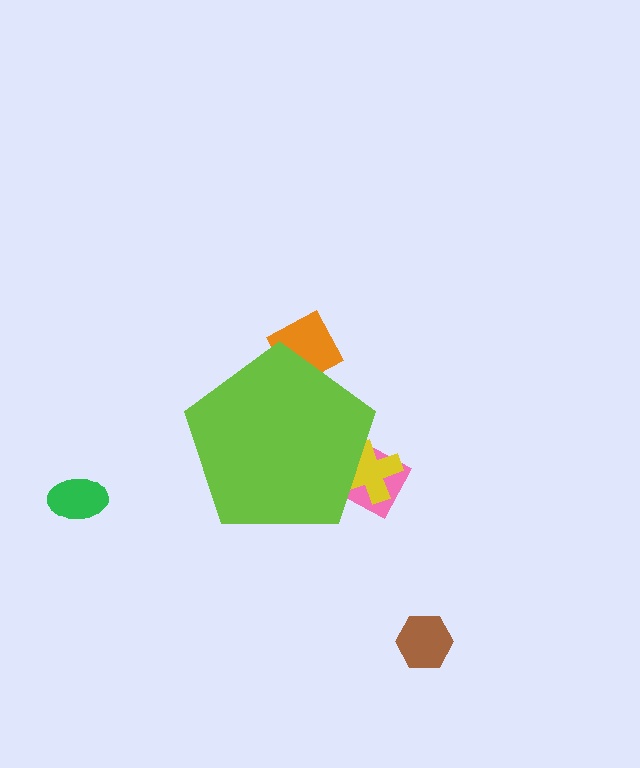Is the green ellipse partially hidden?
No, the green ellipse is fully visible.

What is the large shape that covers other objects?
A lime pentagon.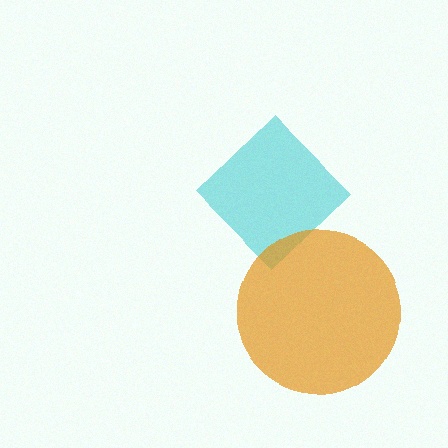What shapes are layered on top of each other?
The layered shapes are: a cyan diamond, an orange circle.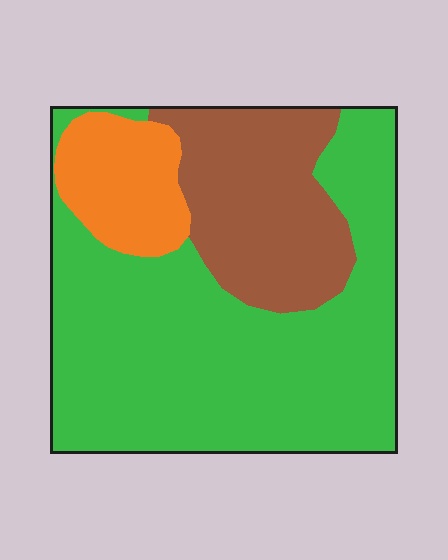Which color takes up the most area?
Green, at roughly 65%.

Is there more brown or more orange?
Brown.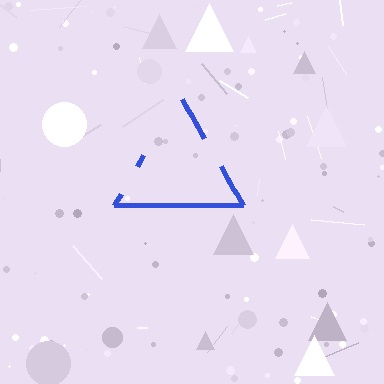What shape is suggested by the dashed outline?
The dashed outline suggests a triangle.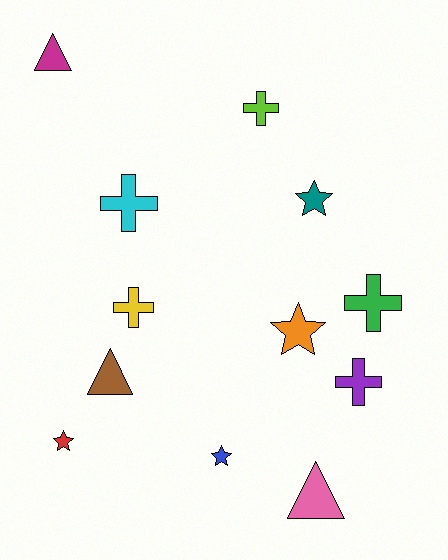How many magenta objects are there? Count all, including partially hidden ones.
There is 1 magenta object.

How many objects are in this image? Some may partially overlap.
There are 12 objects.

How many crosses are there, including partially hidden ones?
There are 5 crosses.